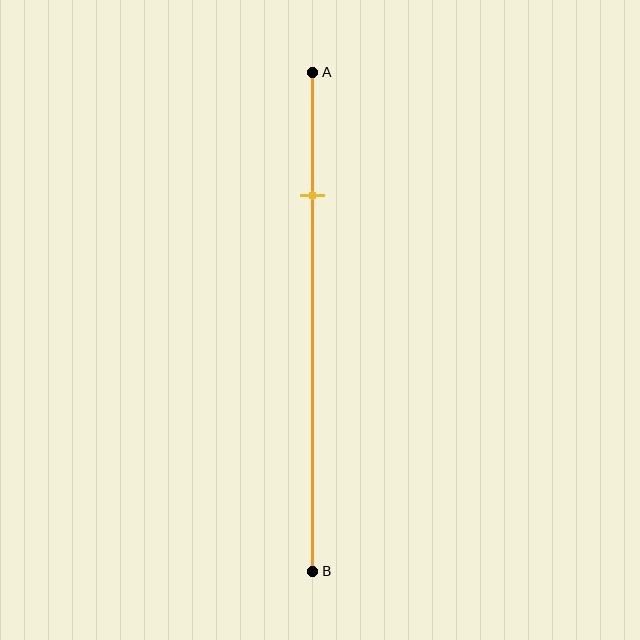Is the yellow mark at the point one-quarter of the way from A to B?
Yes, the mark is approximately at the one-quarter point.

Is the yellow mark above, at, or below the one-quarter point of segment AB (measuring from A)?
The yellow mark is approximately at the one-quarter point of segment AB.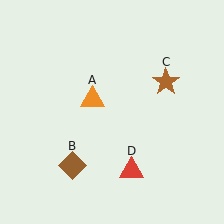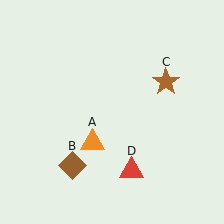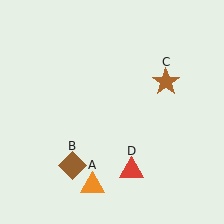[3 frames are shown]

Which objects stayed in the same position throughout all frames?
Brown diamond (object B) and brown star (object C) and red triangle (object D) remained stationary.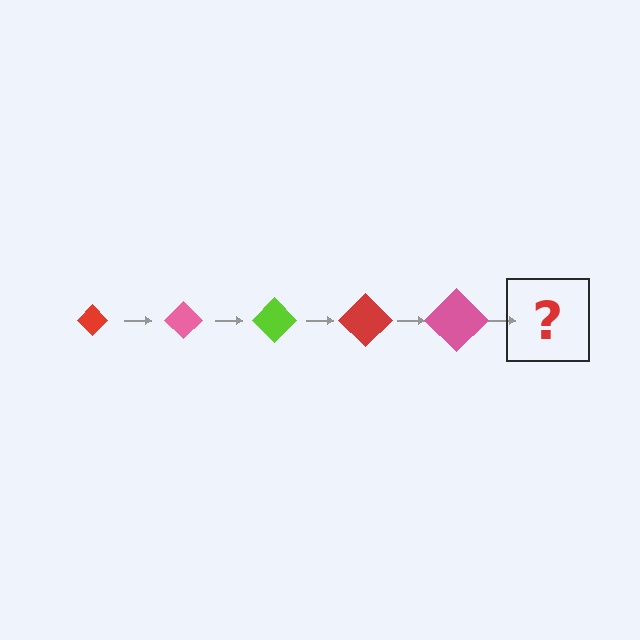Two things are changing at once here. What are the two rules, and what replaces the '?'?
The two rules are that the diamond grows larger each step and the color cycles through red, pink, and lime. The '?' should be a lime diamond, larger than the previous one.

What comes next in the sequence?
The next element should be a lime diamond, larger than the previous one.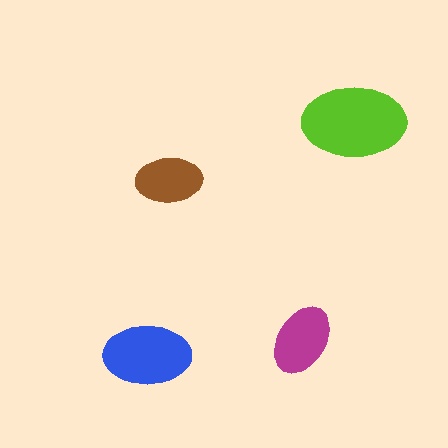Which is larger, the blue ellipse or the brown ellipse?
The blue one.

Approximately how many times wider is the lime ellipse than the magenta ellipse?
About 1.5 times wider.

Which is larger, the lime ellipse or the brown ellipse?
The lime one.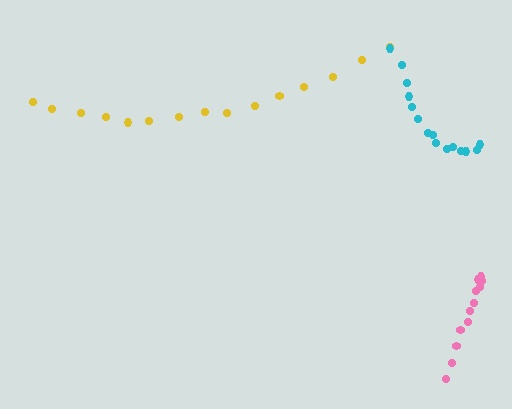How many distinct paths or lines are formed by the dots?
There are 3 distinct paths.